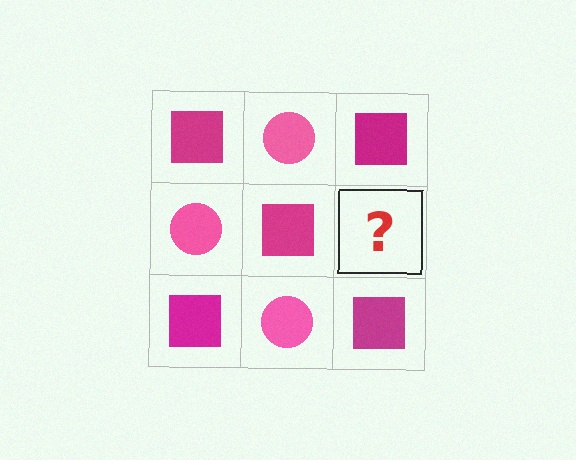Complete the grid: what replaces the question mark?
The question mark should be replaced with a pink circle.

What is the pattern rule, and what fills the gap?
The rule is that it alternates magenta square and pink circle in a checkerboard pattern. The gap should be filled with a pink circle.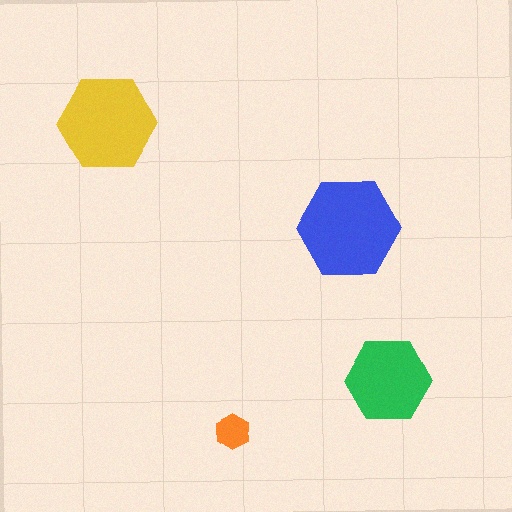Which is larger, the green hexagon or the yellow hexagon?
The yellow one.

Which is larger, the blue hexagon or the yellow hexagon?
The blue one.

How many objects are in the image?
There are 4 objects in the image.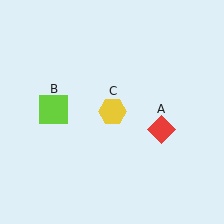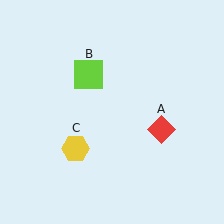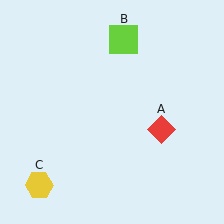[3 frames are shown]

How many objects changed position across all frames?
2 objects changed position: lime square (object B), yellow hexagon (object C).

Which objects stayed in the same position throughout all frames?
Red diamond (object A) remained stationary.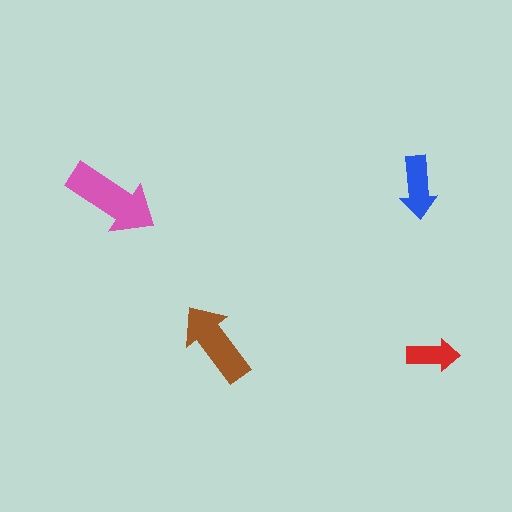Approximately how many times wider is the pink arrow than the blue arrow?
About 1.5 times wider.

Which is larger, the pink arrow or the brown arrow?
The pink one.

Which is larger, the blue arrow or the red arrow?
The blue one.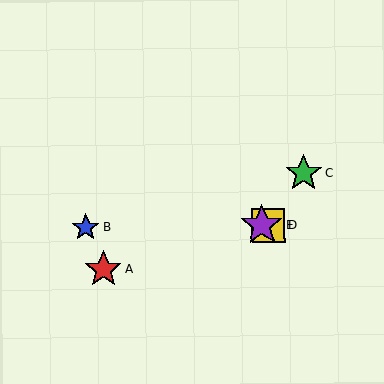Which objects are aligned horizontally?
Objects B, D, E are aligned horizontally.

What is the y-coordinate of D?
Object D is at y≈225.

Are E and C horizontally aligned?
No, E is at y≈226 and C is at y≈173.